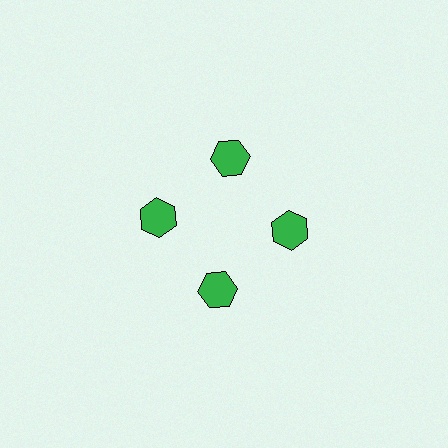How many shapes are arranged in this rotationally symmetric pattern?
There are 4 shapes, arranged in 4 groups of 1.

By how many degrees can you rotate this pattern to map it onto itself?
The pattern maps onto itself every 90 degrees of rotation.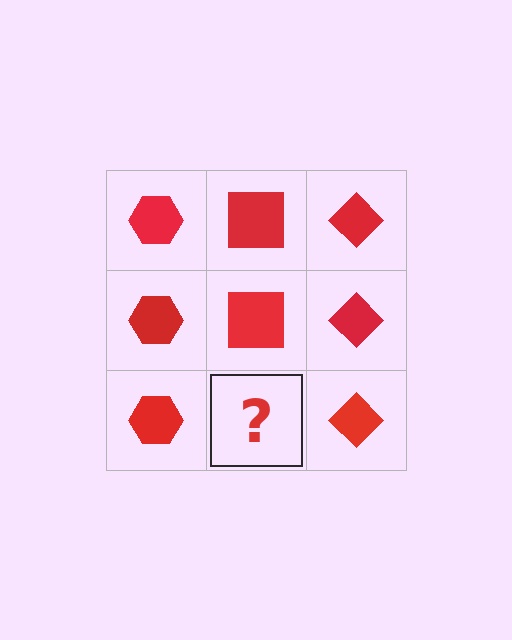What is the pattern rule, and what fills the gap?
The rule is that each column has a consistent shape. The gap should be filled with a red square.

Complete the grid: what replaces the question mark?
The question mark should be replaced with a red square.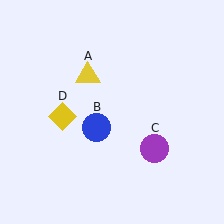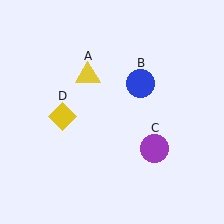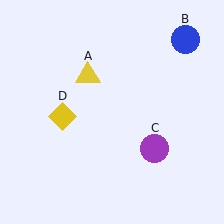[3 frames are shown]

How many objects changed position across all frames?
1 object changed position: blue circle (object B).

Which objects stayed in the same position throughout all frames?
Yellow triangle (object A) and purple circle (object C) and yellow diamond (object D) remained stationary.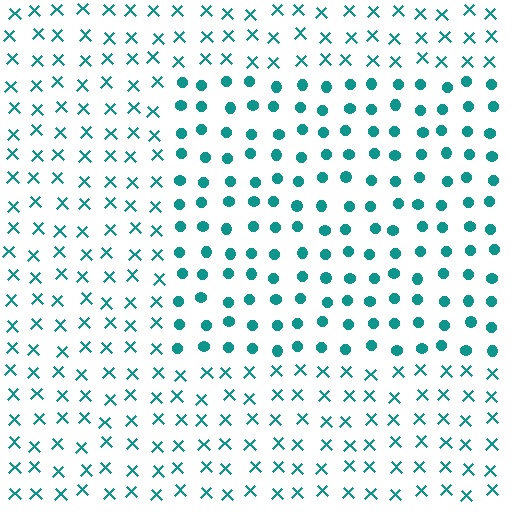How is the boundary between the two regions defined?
The boundary is defined by a change in element shape: circles inside vs. X marks outside. All elements share the same color and spacing.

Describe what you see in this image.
The image is filled with small teal elements arranged in a uniform grid. A rectangle-shaped region contains circles, while the surrounding area contains X marks. The boundary is defined purely by the change in element shape.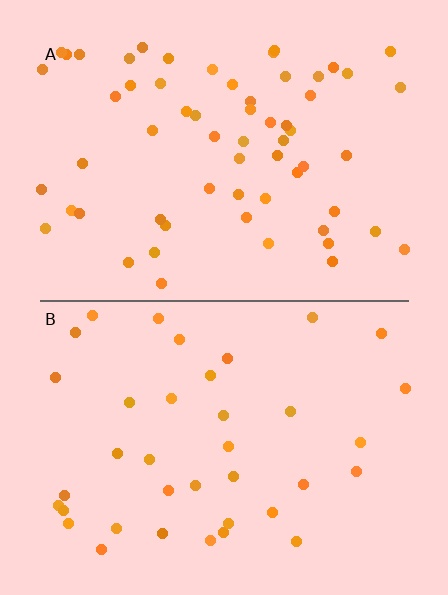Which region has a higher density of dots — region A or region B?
A (the top).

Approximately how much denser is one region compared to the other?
Approximately 1.6× — region A over region B.